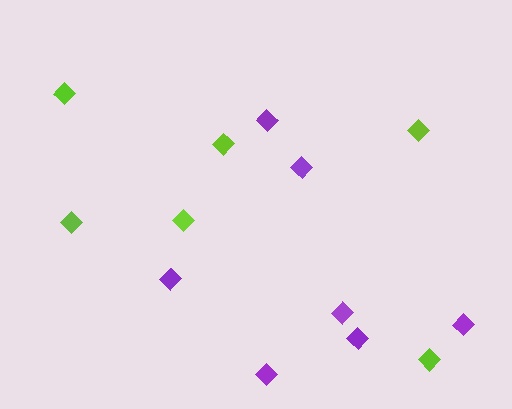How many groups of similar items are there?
There are 2 groups: one group of purple diamonds (7) and one group of lime diamonds (6).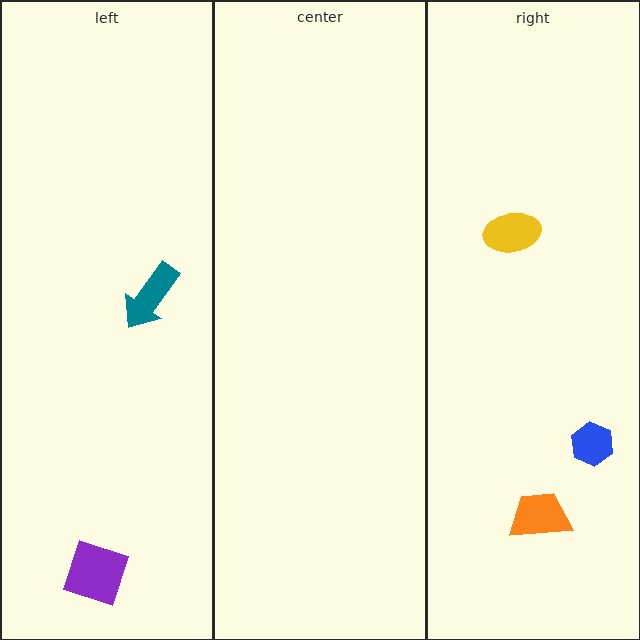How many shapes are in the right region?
3.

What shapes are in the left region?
The teal arrow, the purple diamond.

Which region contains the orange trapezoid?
The right region.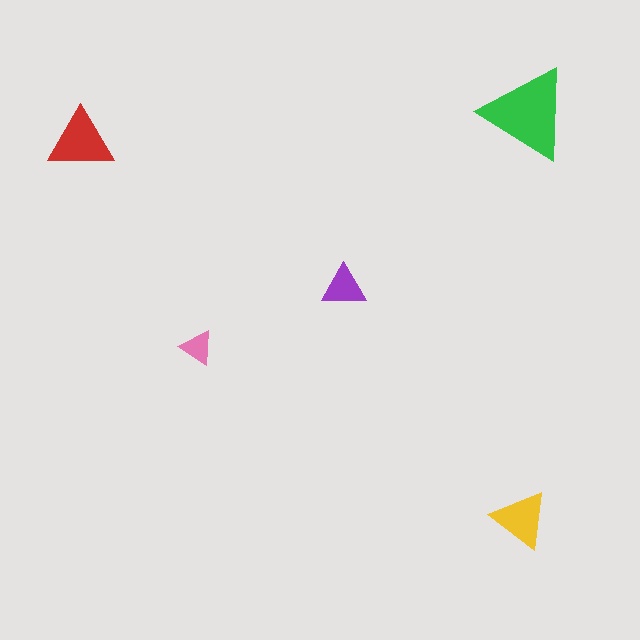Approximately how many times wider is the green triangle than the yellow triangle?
About 1.5 times wider.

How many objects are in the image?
There are 5 objects in the image.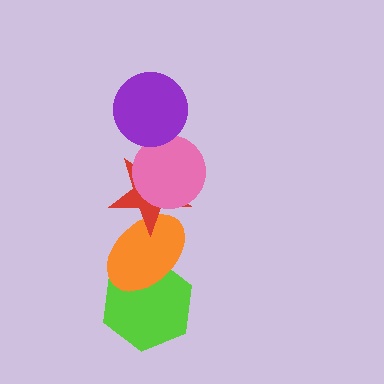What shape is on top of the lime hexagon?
The orange ellipse is on top of the lime hexagon.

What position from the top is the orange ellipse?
The orange ellipse is 4th from the top.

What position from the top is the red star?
The red star is 3rd from the top.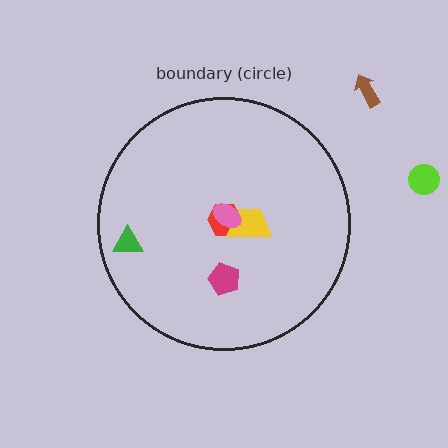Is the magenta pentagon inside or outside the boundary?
Inside.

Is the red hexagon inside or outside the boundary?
Inside.